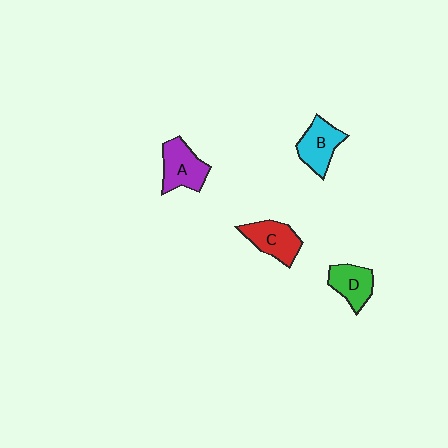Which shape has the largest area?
Shape A (purple).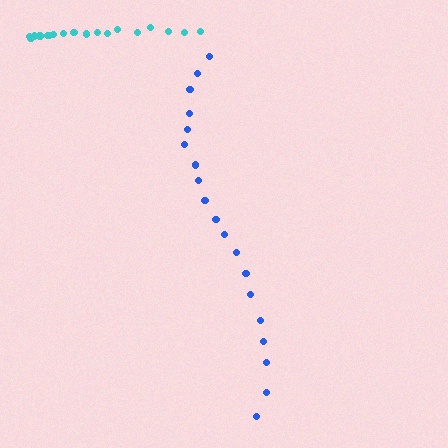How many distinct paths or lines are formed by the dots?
There are 2 distinct paths.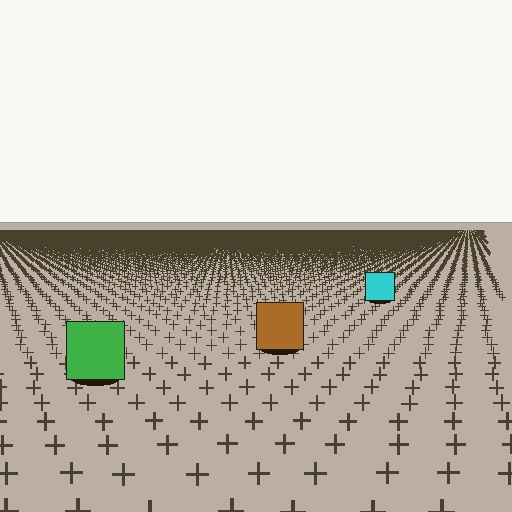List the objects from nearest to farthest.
From nearest to farthest: the green square, the brown square, the cyan square.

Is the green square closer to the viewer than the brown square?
Yes. The green square is closer — you can tell from the texture gradient: the ground texture is coarser near it.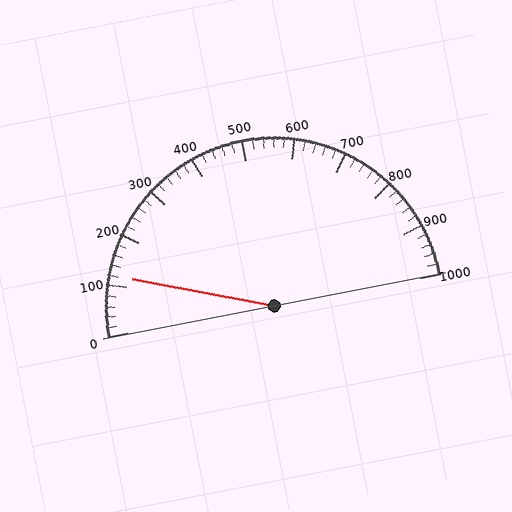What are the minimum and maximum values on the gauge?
The gauge ranges from 0 to 1000.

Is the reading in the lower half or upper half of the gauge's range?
The reading is in the lower half of the range (0 to 1000).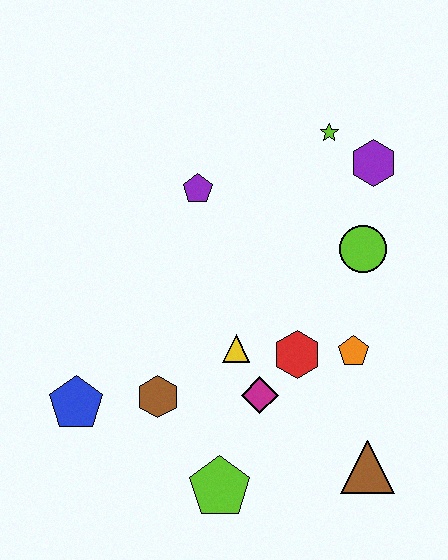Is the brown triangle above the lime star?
No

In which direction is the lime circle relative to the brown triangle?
The lime circle is above the brown triangle.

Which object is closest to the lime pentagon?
The magenta diamond is closest to the lime pentagon.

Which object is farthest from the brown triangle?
The lime star is farthest from the brown triangle.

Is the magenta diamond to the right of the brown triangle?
No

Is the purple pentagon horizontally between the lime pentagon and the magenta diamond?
No